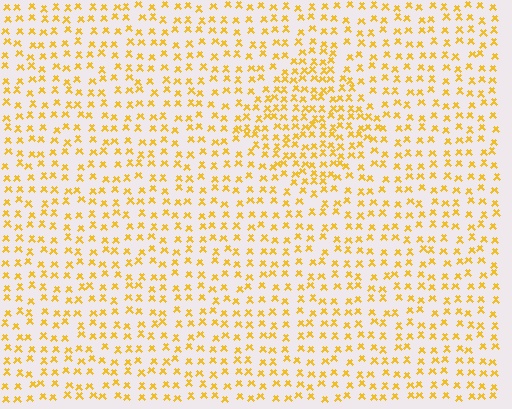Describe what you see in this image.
The image contains small yellow elements arranged at two different densities. A diamond-shaped region is visible where the elements are more densely packed than the surrounding area.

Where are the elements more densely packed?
The elements are more densely packed inside the diamond boundary.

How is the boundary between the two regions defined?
The boundary is defined by a change in element density (approximately 1.7x ratio). All elements are the same color, size, and shape.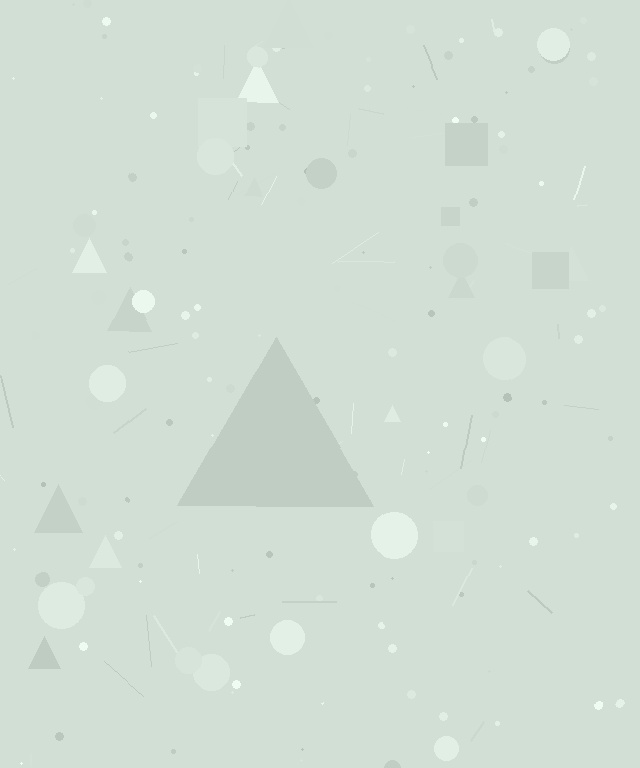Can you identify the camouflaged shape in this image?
The camouflaged shape is a triangle.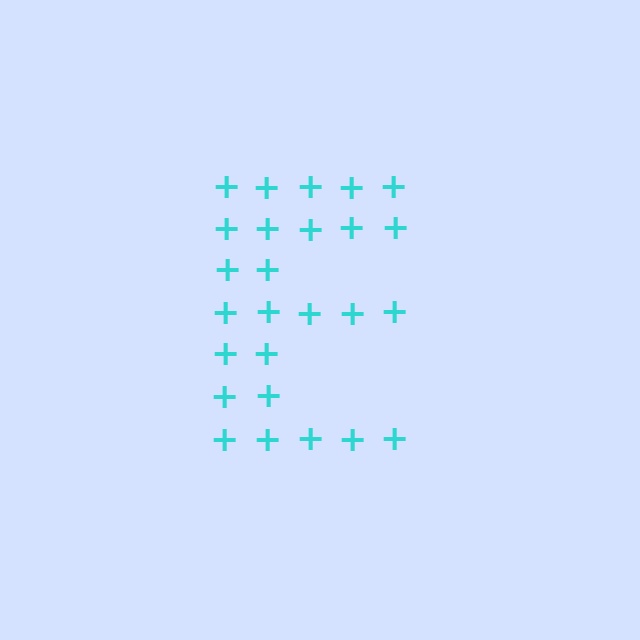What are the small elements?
The small elements are plus signs.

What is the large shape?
The large shape is the letter E.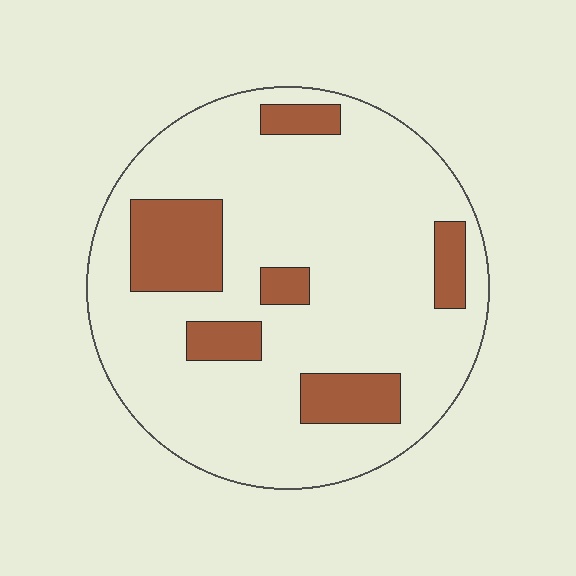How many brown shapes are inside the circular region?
6.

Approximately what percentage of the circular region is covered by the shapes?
Approximately 20%.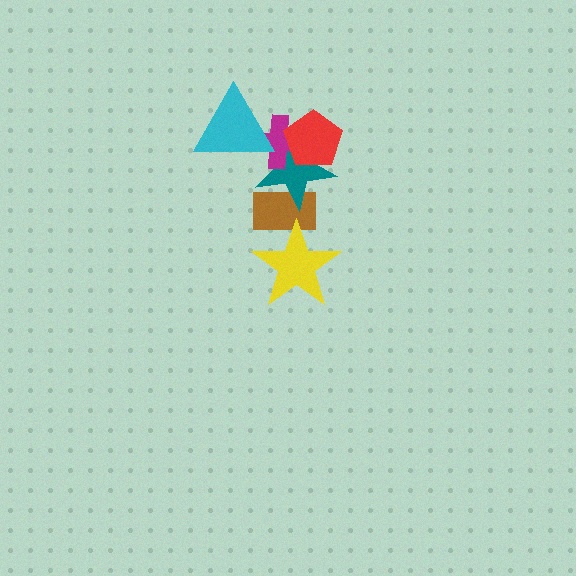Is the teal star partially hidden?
Yes, it is partially covered by another shape.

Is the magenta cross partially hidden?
Yes, it is partially covered by another shape.